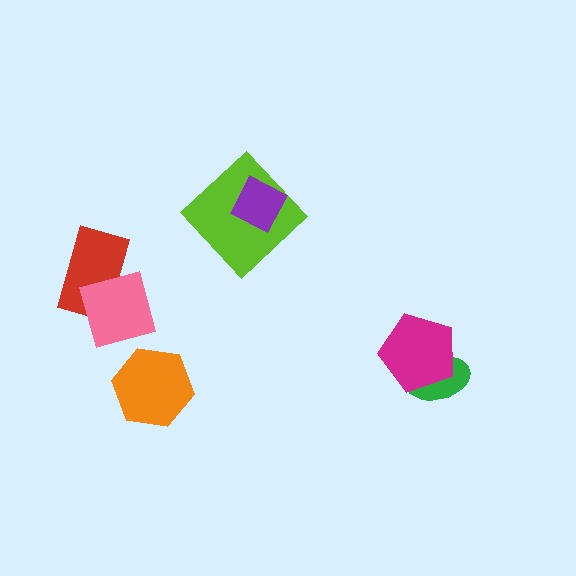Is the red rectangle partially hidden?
Yes, it is partially covered by another shape.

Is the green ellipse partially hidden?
Yes, it is partially covered by another shape.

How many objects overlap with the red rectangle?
1 object overlaps with the red rectangle.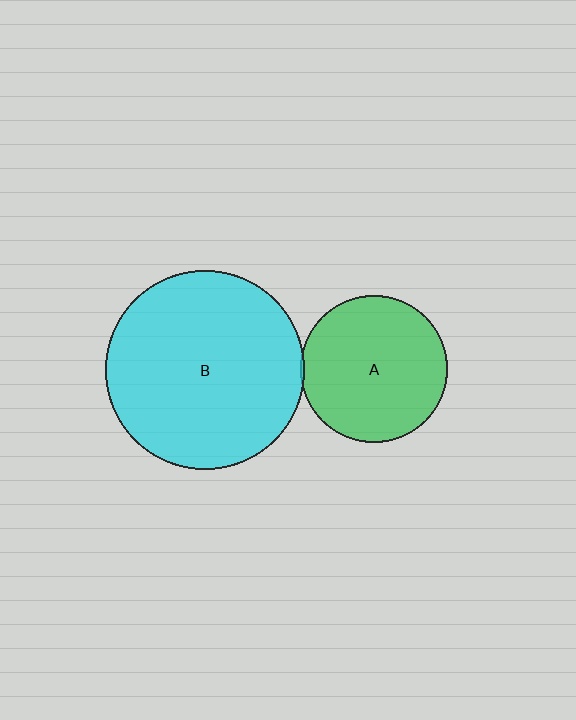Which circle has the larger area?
Circle B (cyan).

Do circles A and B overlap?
Yes.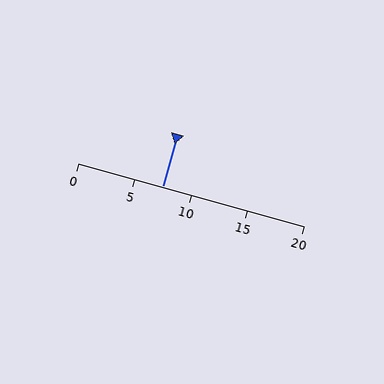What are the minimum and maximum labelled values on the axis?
The axis runs from 0 to 20.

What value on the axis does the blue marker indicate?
The marker indicates approximately 7.5.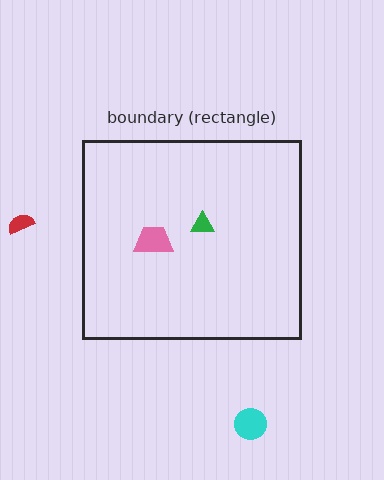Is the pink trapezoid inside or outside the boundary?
Inside.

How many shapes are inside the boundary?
2 inside, 2 outside.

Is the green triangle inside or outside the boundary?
Inside.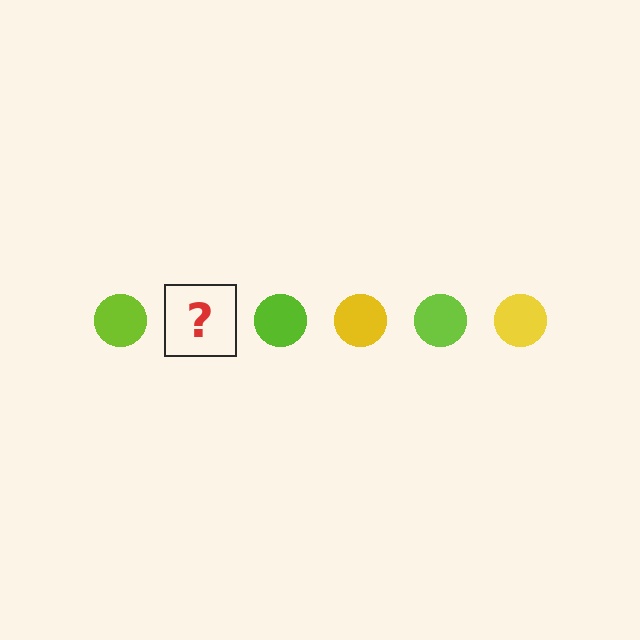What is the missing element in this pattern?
The missing element is a yellow circle.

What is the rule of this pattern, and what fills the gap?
The rule is that the pattern cycles through lime, yellow circles. The gap should be filled with a yellow circle.